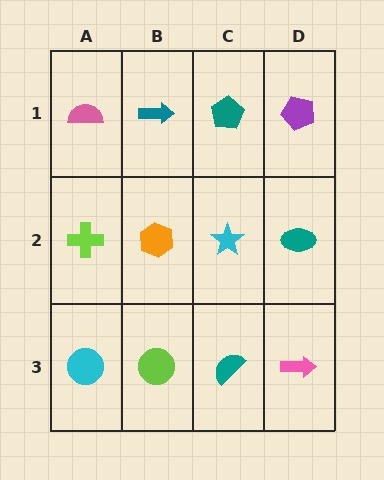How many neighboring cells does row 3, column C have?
3.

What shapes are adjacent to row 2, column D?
A purple pentagon (row 1, column D), a pink arrow (row 3, column D), a cyan star (row 2, column C).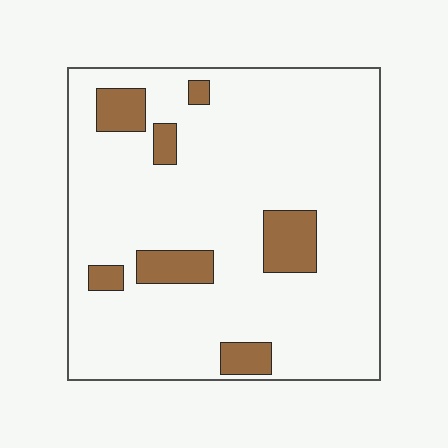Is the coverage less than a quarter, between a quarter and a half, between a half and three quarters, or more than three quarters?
Less than a quarter.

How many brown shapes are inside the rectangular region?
7.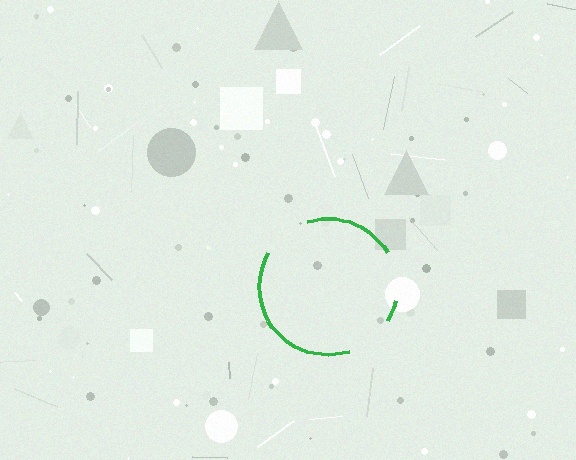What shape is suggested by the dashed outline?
The dashed outline suggests a circle.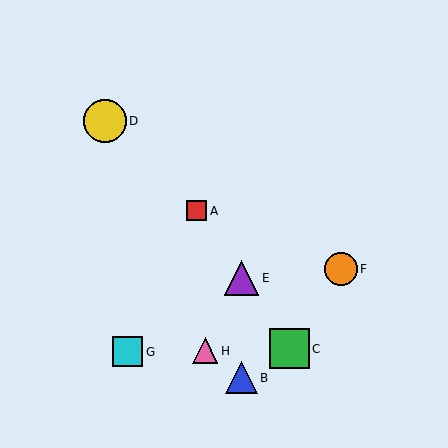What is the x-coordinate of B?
Object B is at x≈241.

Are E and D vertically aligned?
No, E is at x≈241 and D is at x≈105.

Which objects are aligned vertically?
Objects B, E are aligned vertically.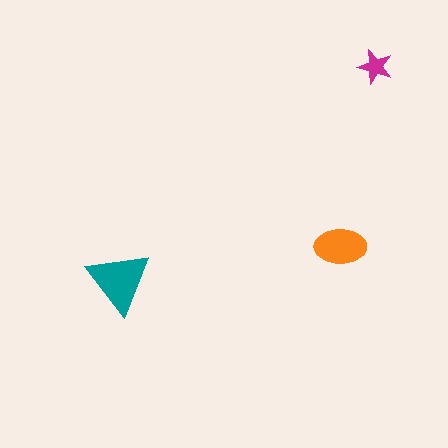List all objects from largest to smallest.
The teal triangle, the orange ellipse, the magenta star.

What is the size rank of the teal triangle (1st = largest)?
1st.